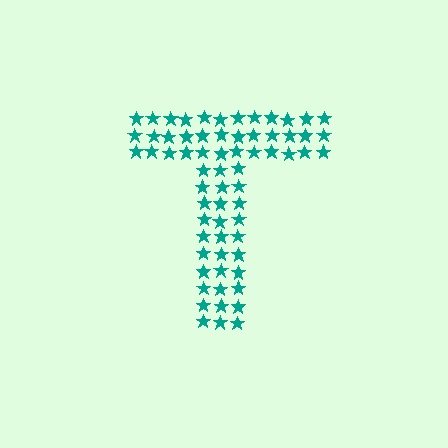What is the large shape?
The large shape is the letter T.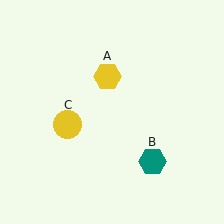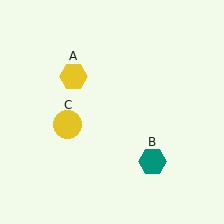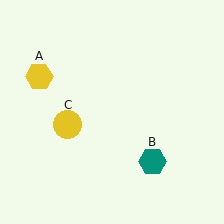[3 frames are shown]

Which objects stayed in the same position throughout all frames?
Teal hexagon (object B) and yellow circle (object C) remained stationary.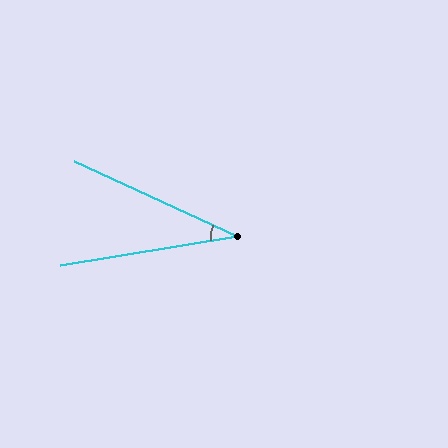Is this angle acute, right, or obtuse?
It is acute.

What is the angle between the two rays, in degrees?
Approximately 34 degrees.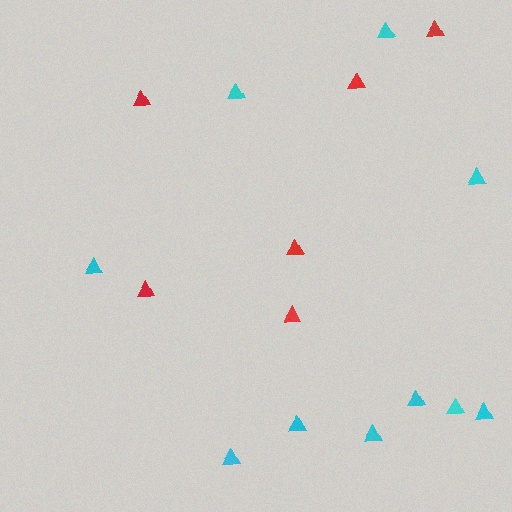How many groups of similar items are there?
There are 2 groups: one group of red triangles (6) and one group of cyan triangles (10).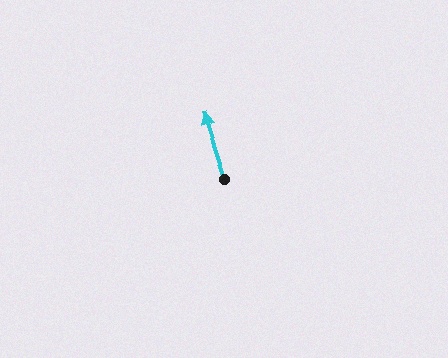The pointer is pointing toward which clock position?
Roughly 11 o'clock.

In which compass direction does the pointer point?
North.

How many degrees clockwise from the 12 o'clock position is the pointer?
Approximately 342 degrees.